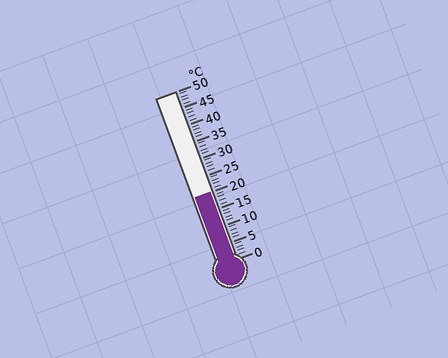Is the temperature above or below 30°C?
The temperature is below 30°C.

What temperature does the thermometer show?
The thermometer shows approximately 20°C.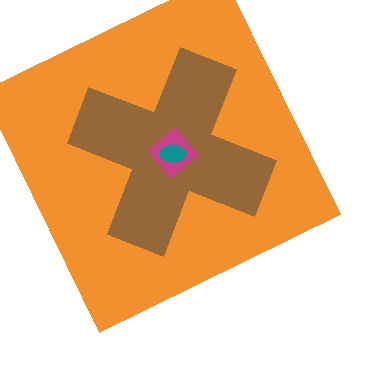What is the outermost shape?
The orange square.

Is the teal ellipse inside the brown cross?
Yes.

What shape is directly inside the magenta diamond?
The teal ellipse.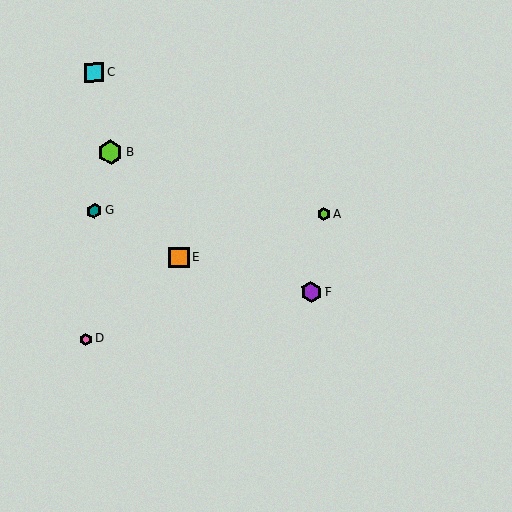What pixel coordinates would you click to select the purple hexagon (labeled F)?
Click at (311, 292) to select the purple hexagon F.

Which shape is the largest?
The lime hexagon (labeled B) is the largest.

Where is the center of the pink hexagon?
The center of the pink hexagon is at (86, 339).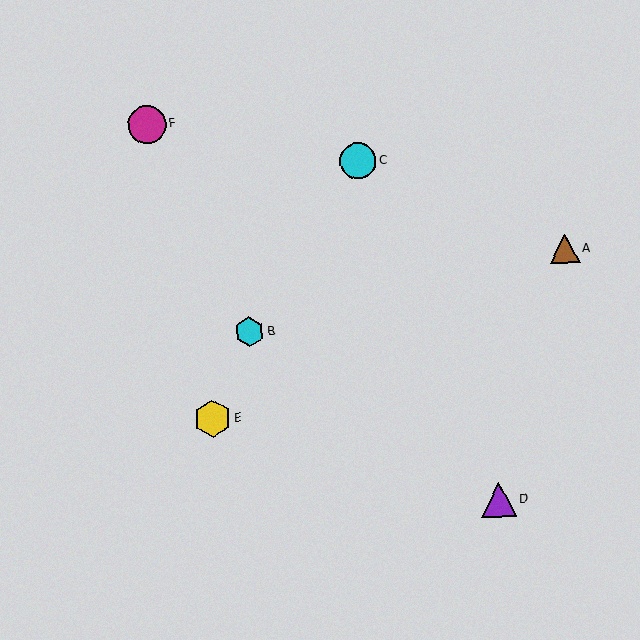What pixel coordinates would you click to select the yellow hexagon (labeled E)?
Click at (212, 419) to select the yellow hexagon E.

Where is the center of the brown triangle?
The center of the brown triangle is at (565, 249).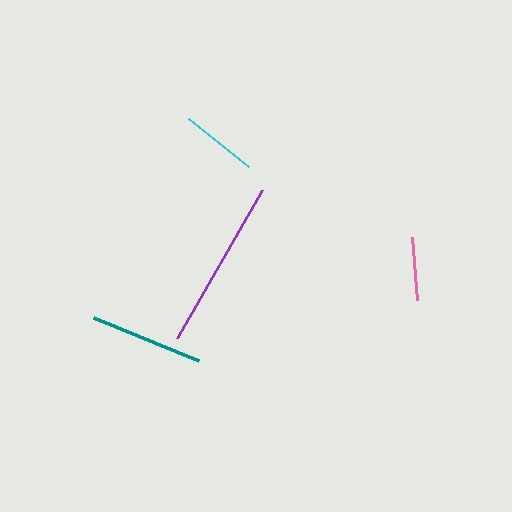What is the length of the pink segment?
The pink segment is approximately 63 pixels long.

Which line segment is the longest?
The purple line is the longest at approximately 171 pixels.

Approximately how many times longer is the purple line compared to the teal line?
The purple line is approximately 1.5 times the length of the teal line.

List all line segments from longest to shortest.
From longest to shortest: purple, teal, cyan, pink.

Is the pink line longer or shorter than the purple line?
The purple line is longer than the pink line.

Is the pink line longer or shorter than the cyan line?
The cyan line is longer than the pink line.